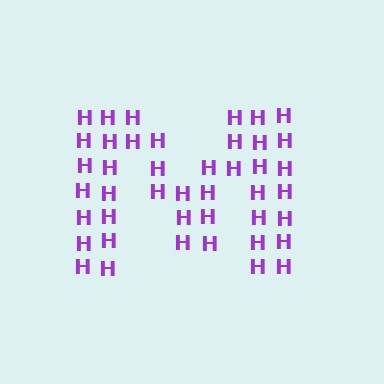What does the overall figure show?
The overall figure shows the letter M.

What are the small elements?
The small elements are letter H's.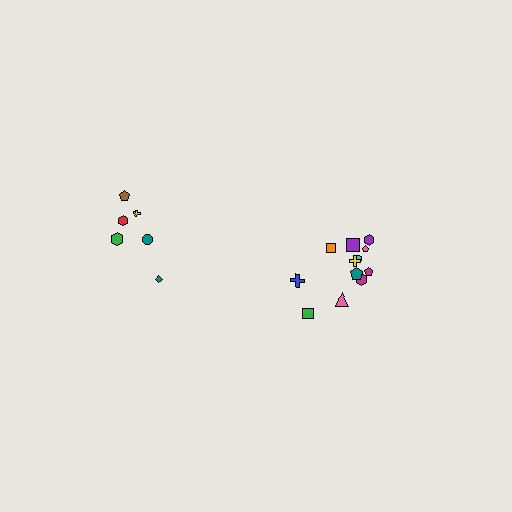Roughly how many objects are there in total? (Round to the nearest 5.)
Roughly 20 objects in total.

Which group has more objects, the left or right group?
The right group.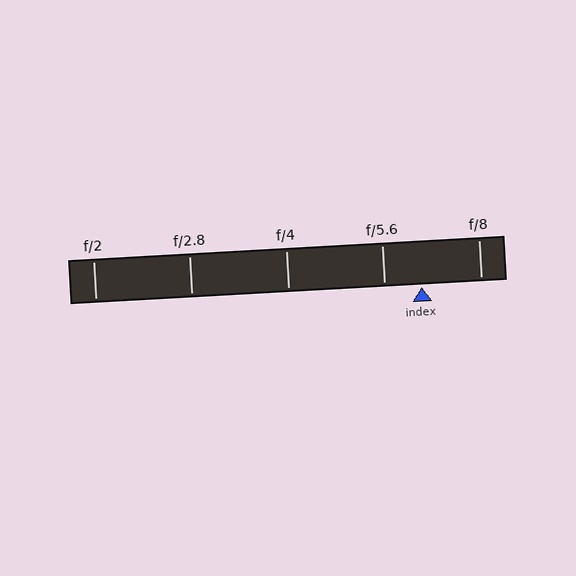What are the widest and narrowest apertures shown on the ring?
The widest aperture shown is f/2 and the narrowest is f/8.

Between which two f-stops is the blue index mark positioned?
The index mark is between f/5.6 and f/8.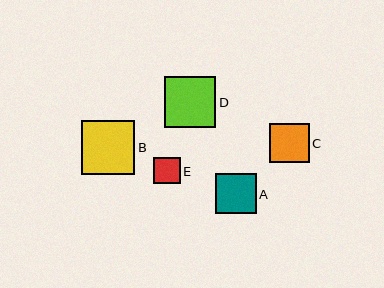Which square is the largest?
Square B is the largest with a size of approximately 53 pixels.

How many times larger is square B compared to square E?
Square B is approximately 2.0 times the size of square E.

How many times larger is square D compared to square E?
Square D is approximately 1.9 times the size of square E.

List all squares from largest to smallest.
From largest to smallest: B, D, A, C, E.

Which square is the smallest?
Square E is the smallest with a size of approximately 26 pixels.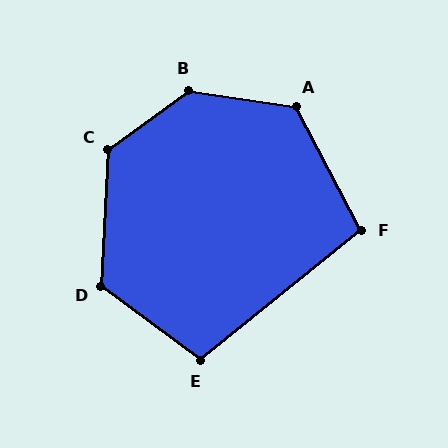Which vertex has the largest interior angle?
B, at approximately 135 degrees.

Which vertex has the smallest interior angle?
F, at approximately 101 degrees.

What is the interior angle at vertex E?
Approximately 105 degrees (obtuse).